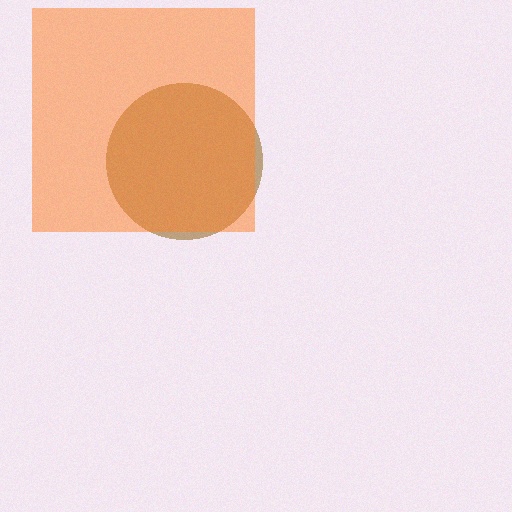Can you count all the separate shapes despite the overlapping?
Yes, there are 2 separate shapes.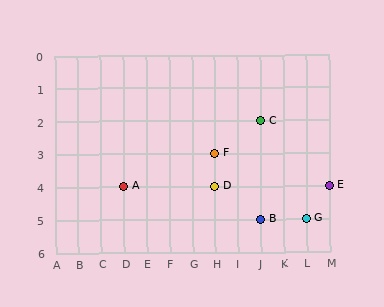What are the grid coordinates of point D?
Point D is at grid coordinates (H, 4).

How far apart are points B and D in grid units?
Points B and D are 2 columns and 1 row apart (about 2.2 grid units diagonally).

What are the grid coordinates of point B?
Point B is at grid coordinates (J, 5).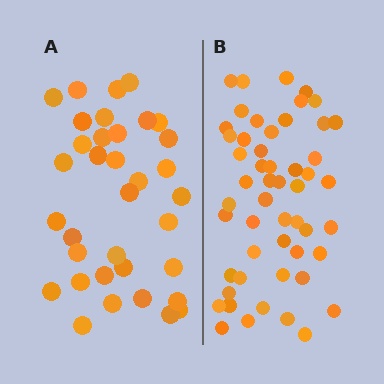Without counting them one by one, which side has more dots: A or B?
Region B (the right region) has more dots.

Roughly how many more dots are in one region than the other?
Region B has approximately 15 more dots than region A.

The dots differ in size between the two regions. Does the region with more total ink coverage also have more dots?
No. Region A has more total ink coverage because its dots are larger, but region B actually contains more individual dots. Total area can be misleading — the number of items is what matters here.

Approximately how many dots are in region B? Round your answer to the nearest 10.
About 50 dots. (The exact count is 52, which rounds to 50.)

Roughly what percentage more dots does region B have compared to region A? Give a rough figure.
About 50% more.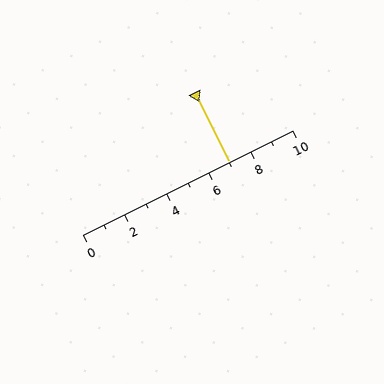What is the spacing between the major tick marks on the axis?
The major ticks are spaced 2 apart.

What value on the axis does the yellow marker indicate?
The marker indicates approximately 7.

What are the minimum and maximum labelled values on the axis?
The axis runs from 0 to 10.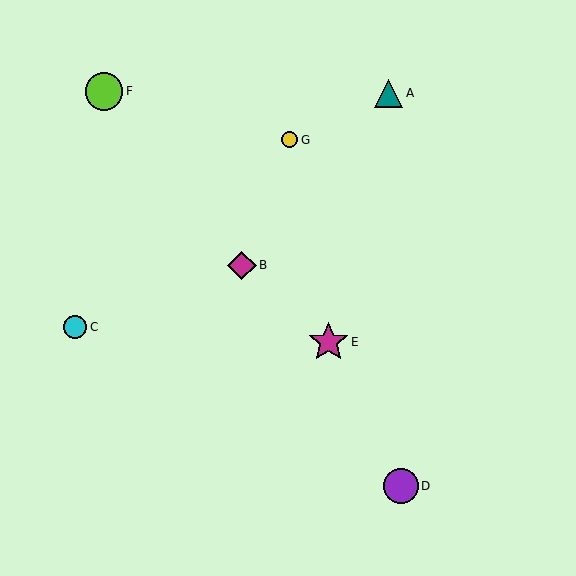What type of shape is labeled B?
Shape B is a magenta diamond.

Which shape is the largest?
The magenta star (labeled E) is the largest.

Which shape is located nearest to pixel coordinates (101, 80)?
The lime circle (labeled F) at (104, 91) is nearest to that location.